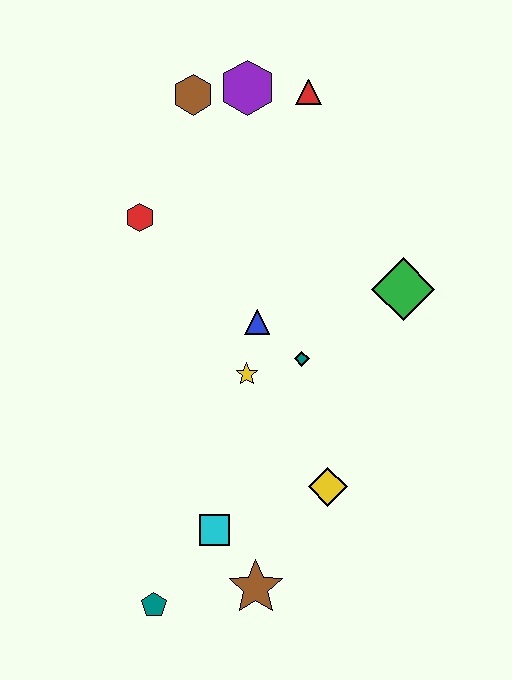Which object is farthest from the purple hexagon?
The teal pentagon is farthest from the purple hexagon.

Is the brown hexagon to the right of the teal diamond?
No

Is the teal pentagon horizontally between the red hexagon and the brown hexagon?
Yes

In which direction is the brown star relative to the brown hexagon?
The brown star is below the brown hexagon.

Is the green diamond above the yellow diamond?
Yes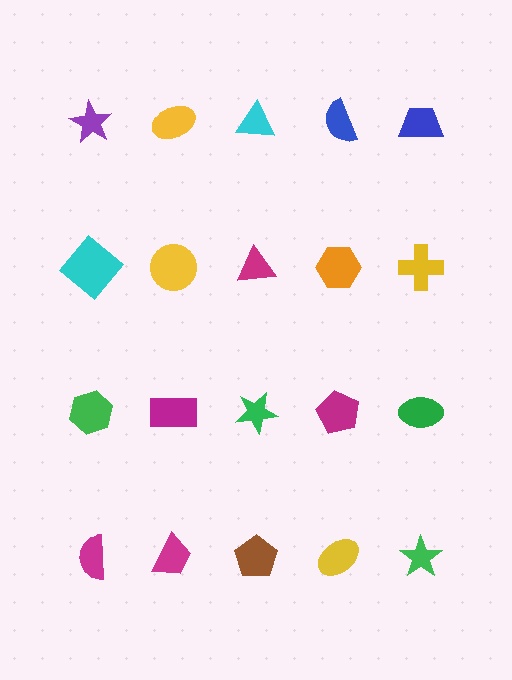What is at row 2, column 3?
A magenta triangle.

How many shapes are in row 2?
5 shapes.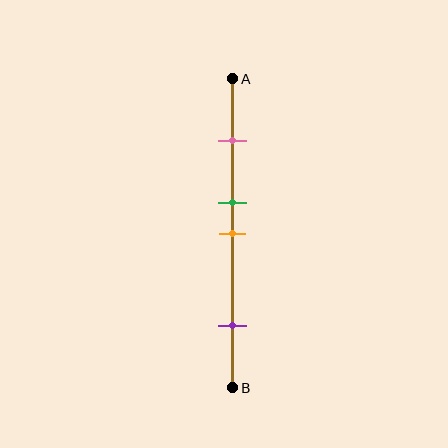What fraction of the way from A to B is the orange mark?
The orange mark is approximately 50% (0.5) of the way from A to B.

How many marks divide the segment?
There are 4 marks dividing the segment.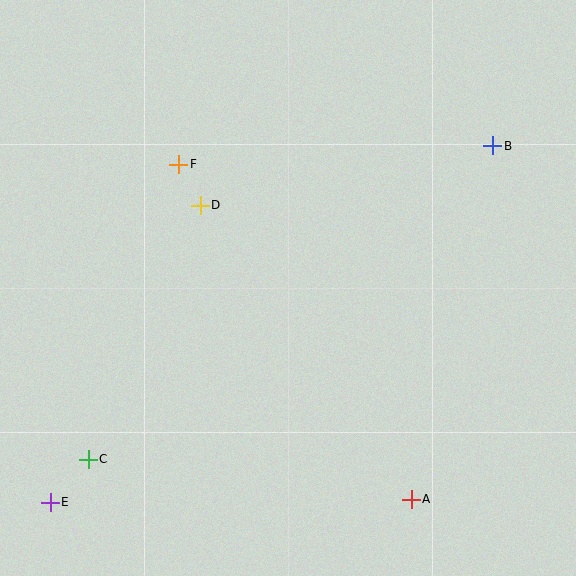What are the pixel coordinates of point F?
Point F is at (179, 164).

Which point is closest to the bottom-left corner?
Point E is closest to the bottom-left corner.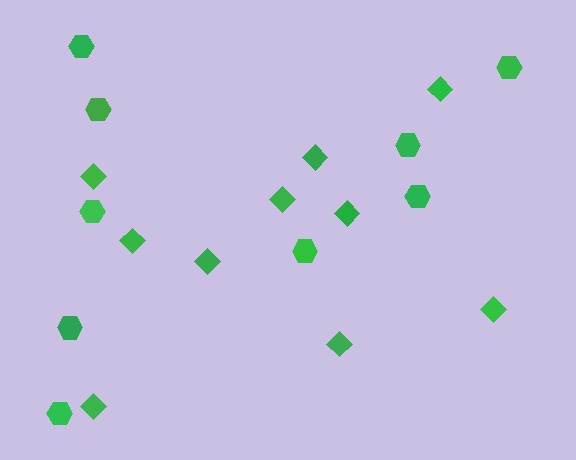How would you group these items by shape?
There are 2 groups: one group of hexagons (9) and one group of diamonds (10).